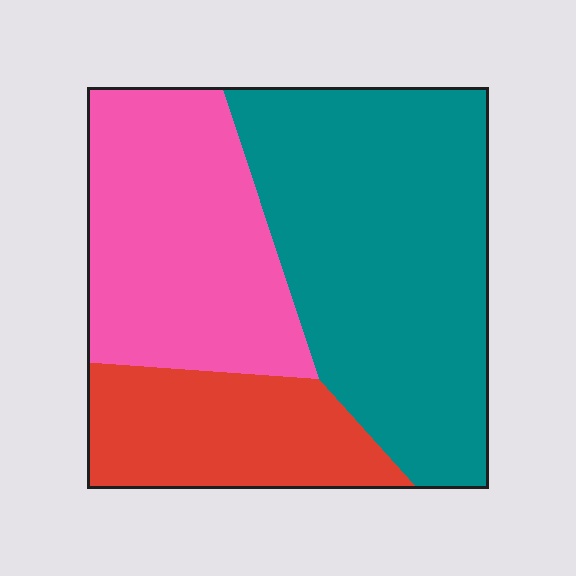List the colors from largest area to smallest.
From largest to smallest: teal, pink, red.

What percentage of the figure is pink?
Pink takes up about one third (1/3) of the figure.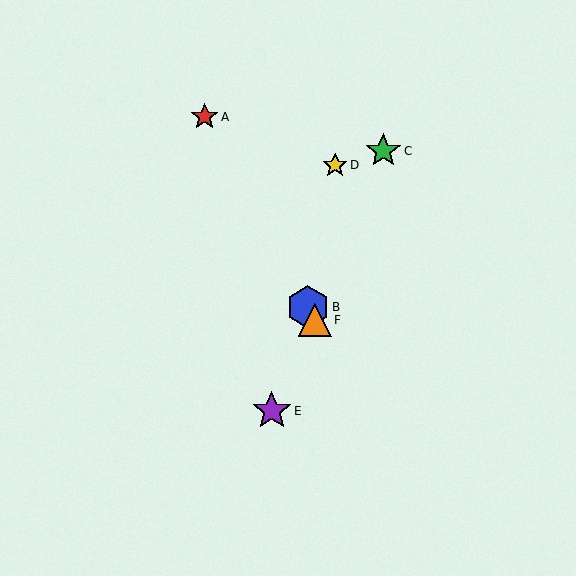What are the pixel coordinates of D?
Object D is at (335, 165).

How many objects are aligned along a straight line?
3 objects (A, B, F) are aligned along a straight line.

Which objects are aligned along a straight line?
Objects A, B, F are aligned along a straight line.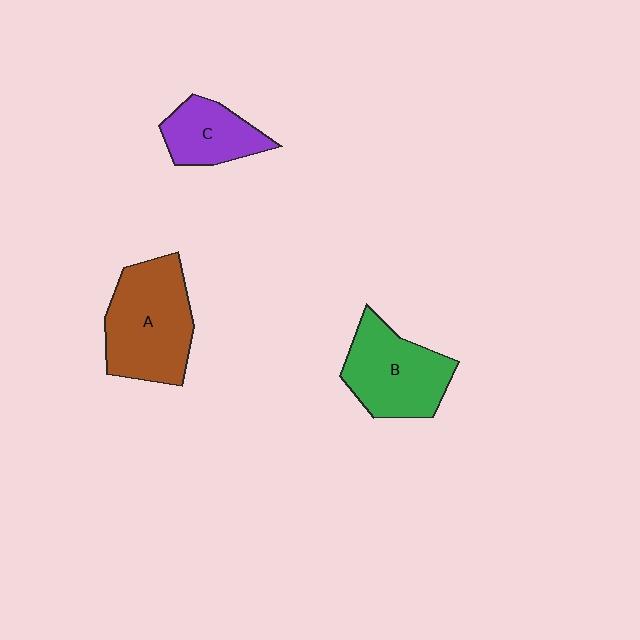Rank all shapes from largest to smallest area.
From largest to smallest: A (brown), B (green), C (purple).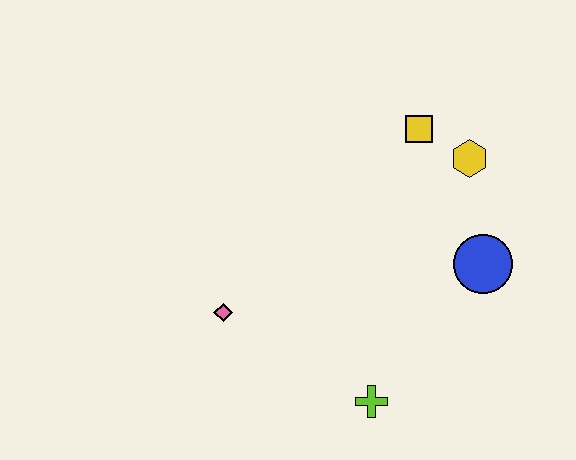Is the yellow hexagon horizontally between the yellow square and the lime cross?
No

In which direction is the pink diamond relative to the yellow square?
The pink diamond is to the left of the yellow square.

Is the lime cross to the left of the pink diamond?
No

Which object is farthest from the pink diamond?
The yellow hexagon is farthest from the pink diamond.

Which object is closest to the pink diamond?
The lime cross is closest to the pink diamond.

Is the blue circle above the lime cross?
Yes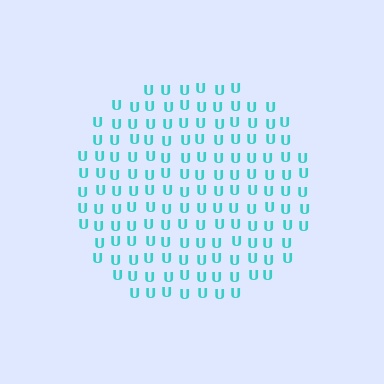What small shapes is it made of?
It is made of small letter U's.